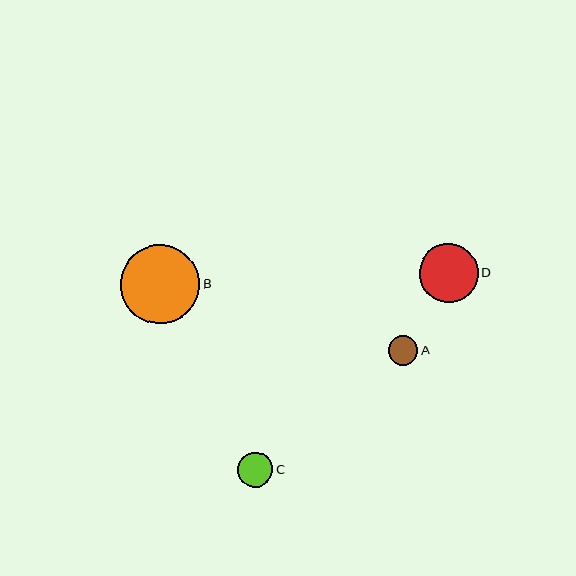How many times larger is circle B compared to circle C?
Circle B is approximately 2.3 times the size of circle C.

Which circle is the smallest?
Circle A is the smallest with a size of approximately 30 pixels.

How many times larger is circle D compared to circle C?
Circle D is approximately 1.7 times the size of circle C.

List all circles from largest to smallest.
From largest to smallest: B, D, C, A.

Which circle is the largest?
Circle B is the largest with a size of approximately 79 pixels.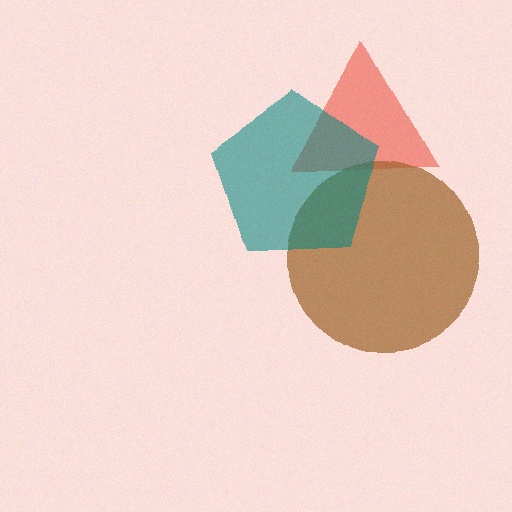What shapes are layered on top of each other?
The layered shapes are: a red triangle, a brown circle, a teal pentagon.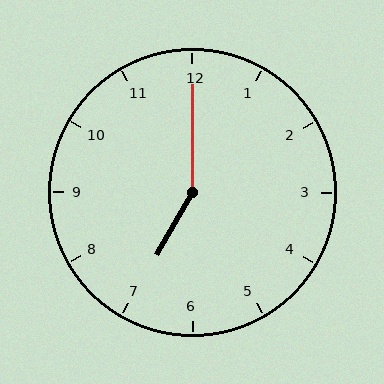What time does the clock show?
7:00.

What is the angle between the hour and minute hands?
Approximately 150 degrees.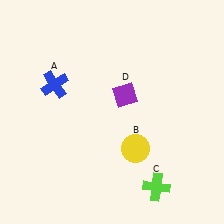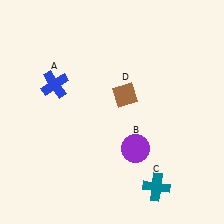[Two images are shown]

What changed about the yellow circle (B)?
In Image 1, B is yellow. In Image 2, it changed to purple.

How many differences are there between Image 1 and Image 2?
There are 3 differences between the two images.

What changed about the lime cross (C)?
In Image 1, C is lime. In Image 2, it changed to teal.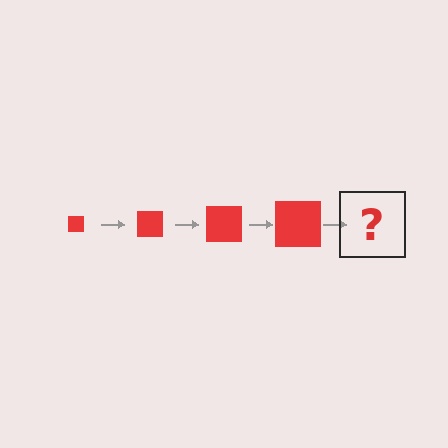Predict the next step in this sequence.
The next step is a red square, larger than the previous one.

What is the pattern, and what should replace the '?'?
The pattern is that the square gets progressively larger each step. The '?' should be a red square, larger than the previous one.